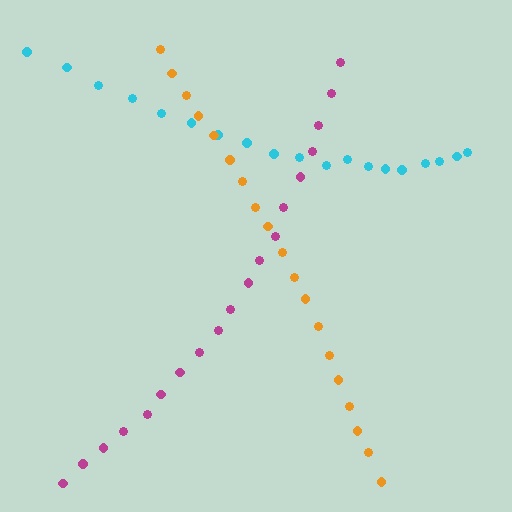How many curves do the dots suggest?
There are 3 distinct paths.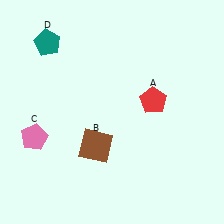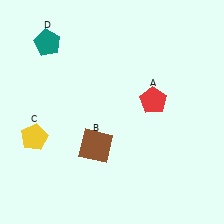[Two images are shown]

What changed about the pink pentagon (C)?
In Image 1, C is pink. In Image 2, it changed to yellow.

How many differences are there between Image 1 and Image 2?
There is 1 difference between the two images.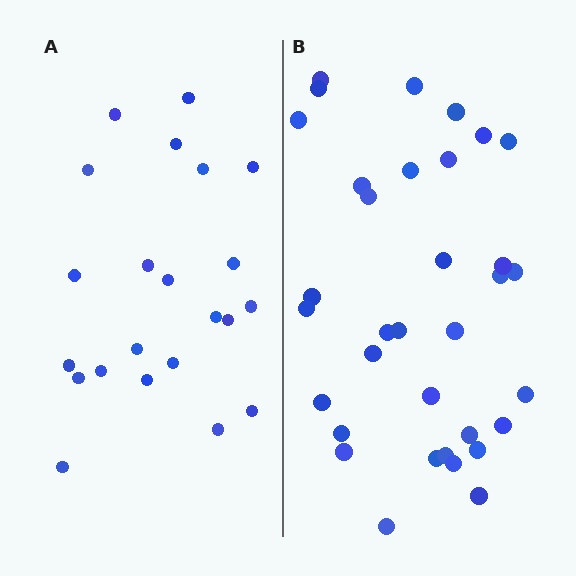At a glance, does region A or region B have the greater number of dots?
Region B (the right region) has more dots.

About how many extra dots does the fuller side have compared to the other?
Region B has roughly 12 or so more dots than region A.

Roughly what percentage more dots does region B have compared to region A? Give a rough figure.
About 55% more.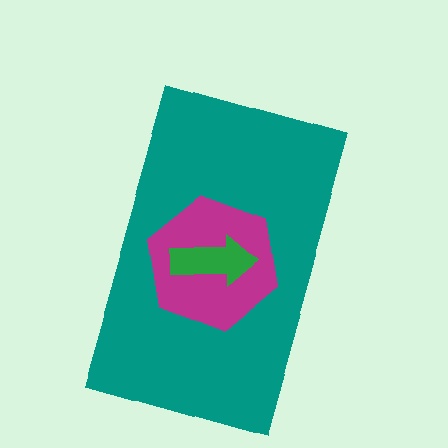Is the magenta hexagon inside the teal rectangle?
Yes.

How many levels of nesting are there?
3.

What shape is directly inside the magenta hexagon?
The green arrow.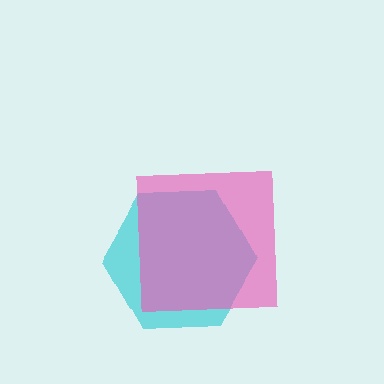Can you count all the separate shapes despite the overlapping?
Yes, there are 2 separate shapes.